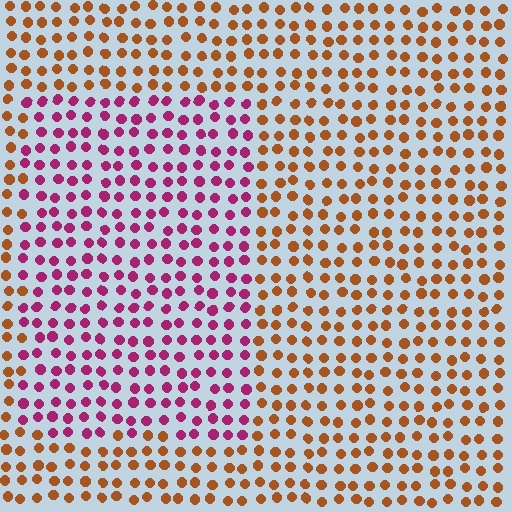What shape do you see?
I see a rectangle.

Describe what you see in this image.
The image is filled with small brown elements in a uniform arrangement. A rectangle-shaped region is visible where the elements are tinted to a slightly different hue, forming a subtle color boundary.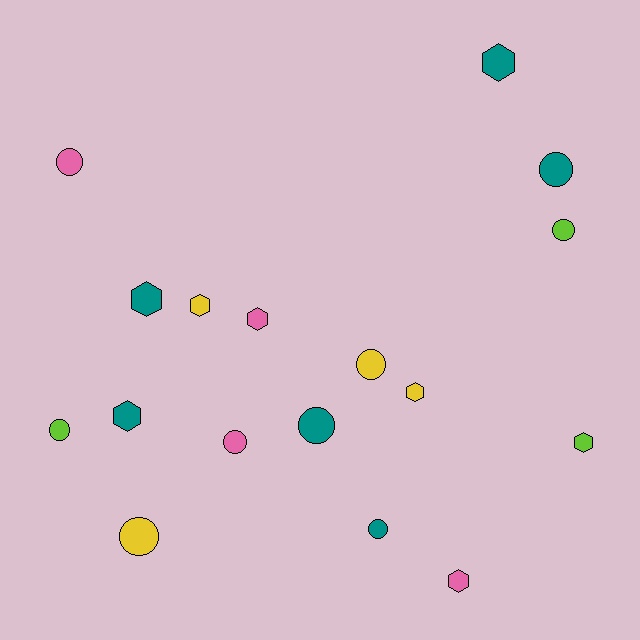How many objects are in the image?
There are 17 objects.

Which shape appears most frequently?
Circle, with 9 objects.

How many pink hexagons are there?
There are 2 pink hexagons.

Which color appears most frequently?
Teal, with 6 objects.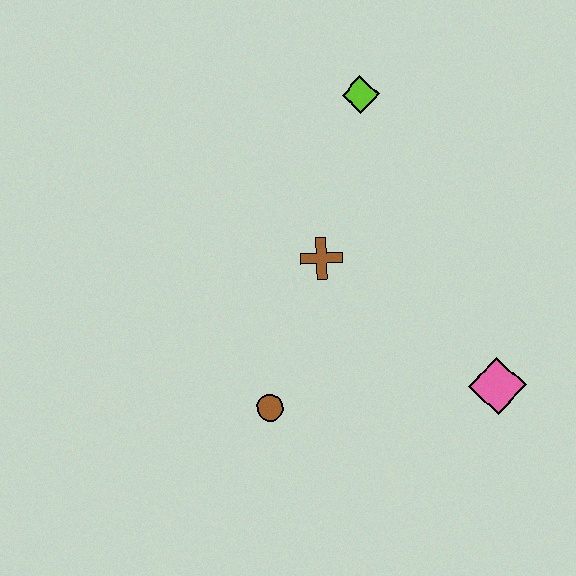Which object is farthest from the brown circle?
The lime diamond is farthest from the brown circle.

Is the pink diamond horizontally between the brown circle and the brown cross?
No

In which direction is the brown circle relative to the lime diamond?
The brown circle is below the lime diamond.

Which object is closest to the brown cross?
The brown circle is closest to the brown cross.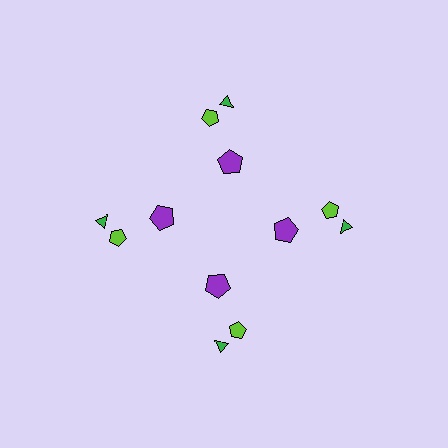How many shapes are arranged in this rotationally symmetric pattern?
There are 12 shapes, arranged in 4 groups of 3.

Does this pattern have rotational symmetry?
Yes, this pattern has 4-fold rotational symmetry. It looks the same after rotating 90 degrees around the center.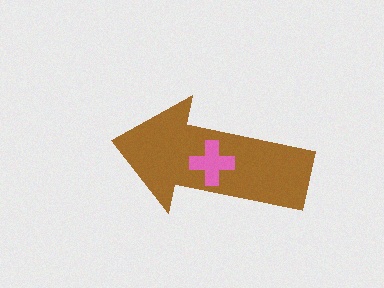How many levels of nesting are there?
2.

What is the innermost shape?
The pink cross.